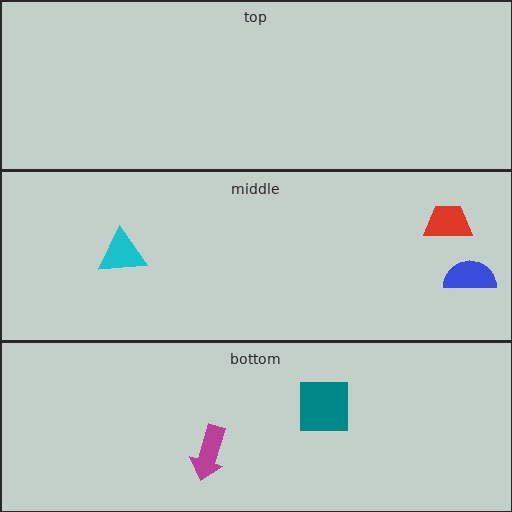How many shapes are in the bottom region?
2.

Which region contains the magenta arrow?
The bottom region.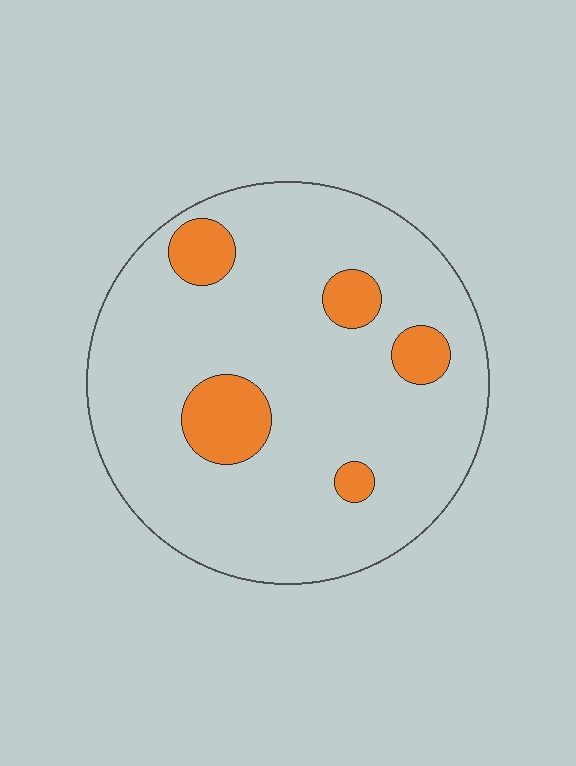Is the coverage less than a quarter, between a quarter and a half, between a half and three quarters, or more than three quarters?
Less than a quarter.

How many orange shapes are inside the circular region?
5.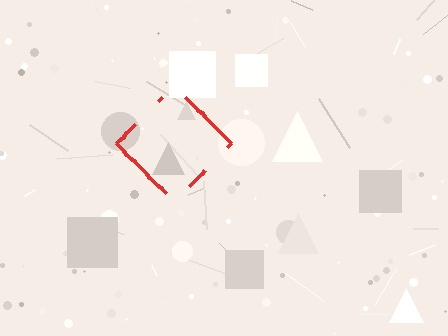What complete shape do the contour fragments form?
The contour fragments form a diamond.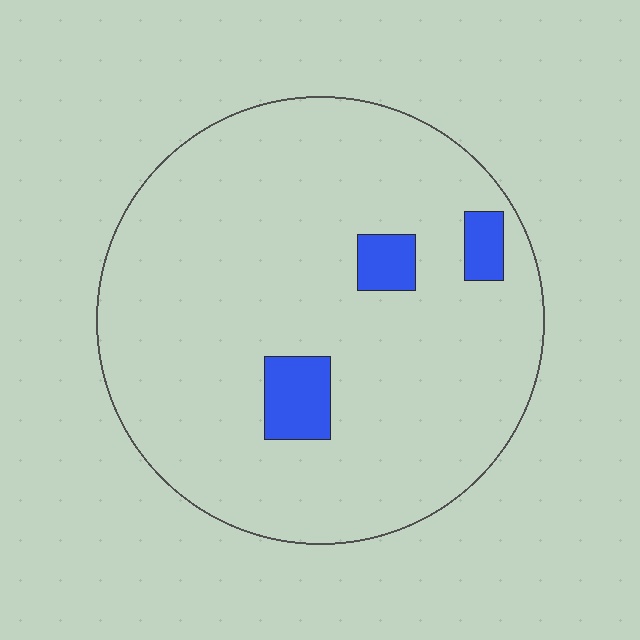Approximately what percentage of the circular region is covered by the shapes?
Approximately 5%.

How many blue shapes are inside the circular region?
3.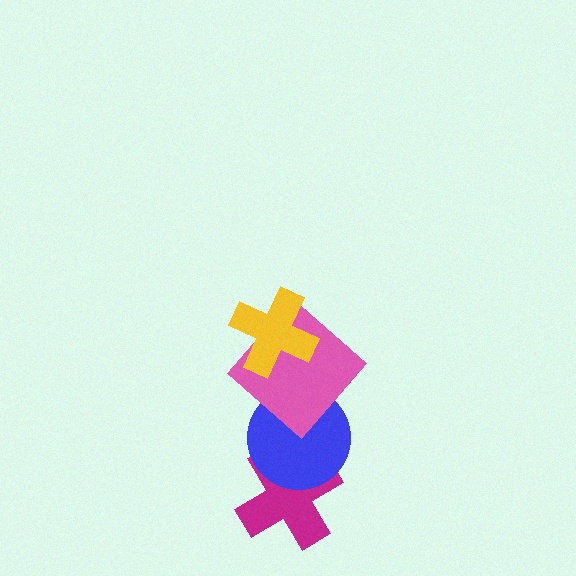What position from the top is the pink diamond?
The pink diamond is 2nd from the top.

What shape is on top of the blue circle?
The pink diamond is on top of the blue circle.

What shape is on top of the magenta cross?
The blue circle is on top of the magenta cross.